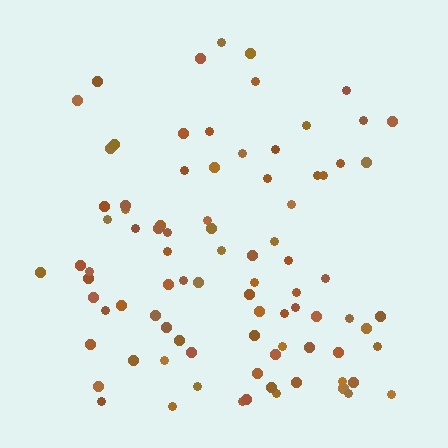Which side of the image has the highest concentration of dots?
The bottom.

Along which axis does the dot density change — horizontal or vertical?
Vertical.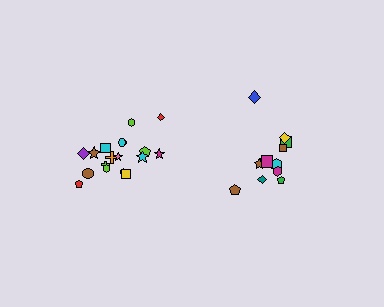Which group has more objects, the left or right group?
The left group.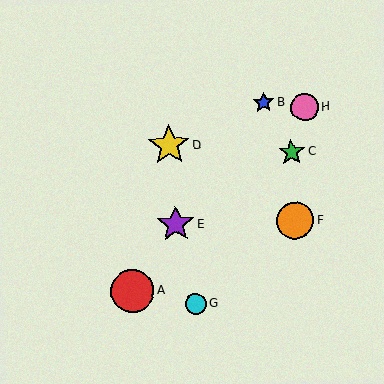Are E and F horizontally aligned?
Yes, both are at y≈224.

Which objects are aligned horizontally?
Objects E, F are aligned horizontally.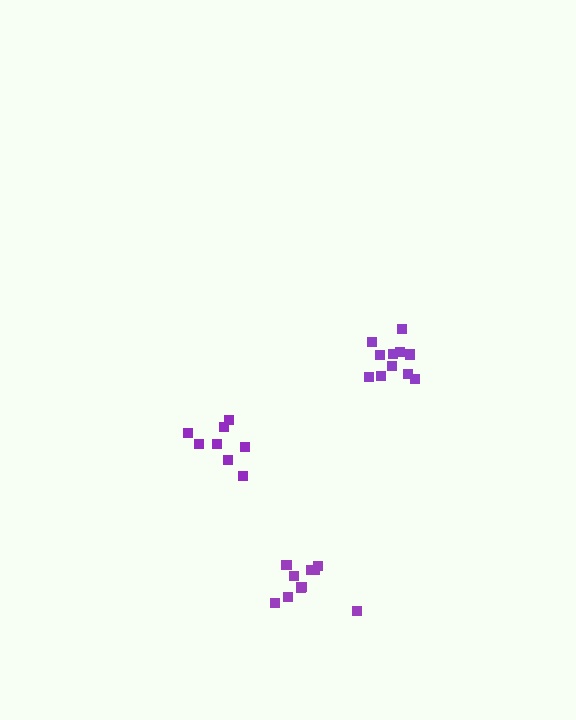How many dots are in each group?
Group 1: 10 dots, Group 2: 8 dots, Group 3: 11 dots (29 total).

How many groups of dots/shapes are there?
There are 3 groups.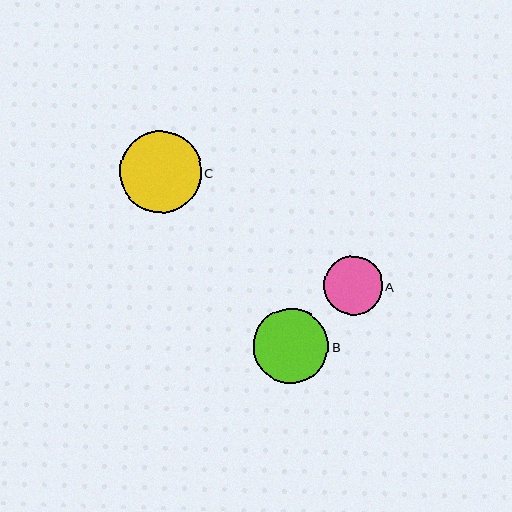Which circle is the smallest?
Circle A is the smallest with a size of approximately 59 pixels.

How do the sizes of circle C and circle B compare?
Circle C and circle B are approximately the same size.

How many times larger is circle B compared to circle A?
Circle B is approximately 1.3 times the size of circle A.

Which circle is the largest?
Circle C is the largest with a size of approximately 81 pixels.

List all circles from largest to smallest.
From largest to smallest: C, B, A.